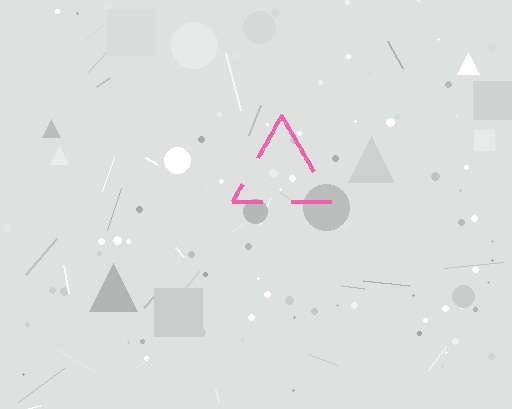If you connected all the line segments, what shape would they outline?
They would outline a triangle.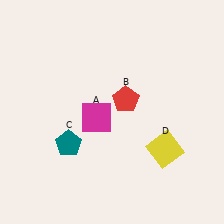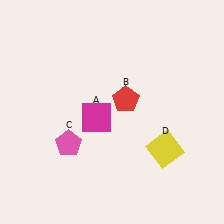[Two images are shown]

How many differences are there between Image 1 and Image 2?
There is 1 difference between the two images.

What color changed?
The pentagon (C) changed from teal in Image 1 to pink in Image 2.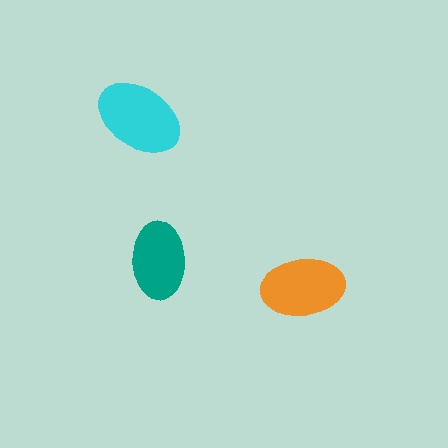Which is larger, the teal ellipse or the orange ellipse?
The orange one.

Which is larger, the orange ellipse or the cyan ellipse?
The cyan one.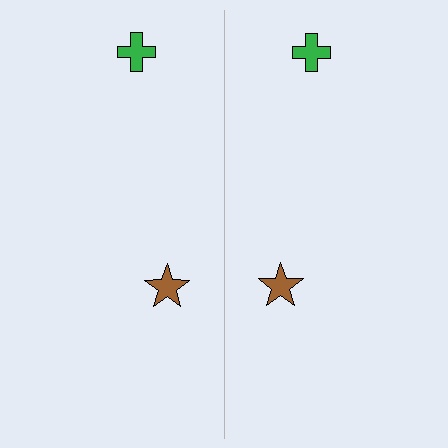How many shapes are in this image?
There are 4 shapes in this image.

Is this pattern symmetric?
Yes, this pattern has bilateral (reflection) symmetry.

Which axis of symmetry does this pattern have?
The pattern has a vertical axis of symmetry running through the center of the image.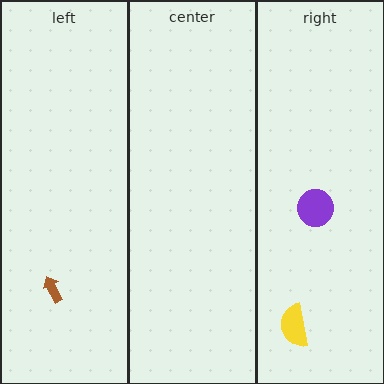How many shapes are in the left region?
1.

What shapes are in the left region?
The brown arrow.